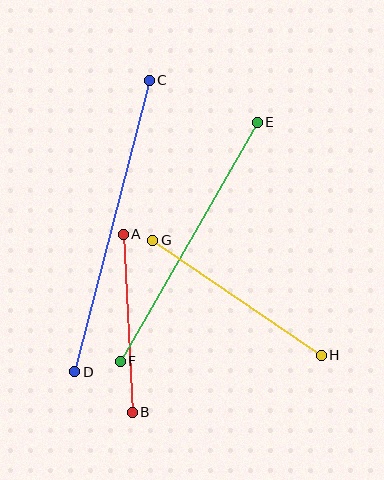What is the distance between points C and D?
The distance is approximately 301 pixels.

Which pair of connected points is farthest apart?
Points C and D are farthest apart.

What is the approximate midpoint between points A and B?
The midpoint is at approximately (128, 323) pixels.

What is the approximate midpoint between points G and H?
The midpoint is at approximately (237, 298) pixels.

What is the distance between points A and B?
The distance is approximately 178 pixels.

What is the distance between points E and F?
The distance is approximately 276 pixels.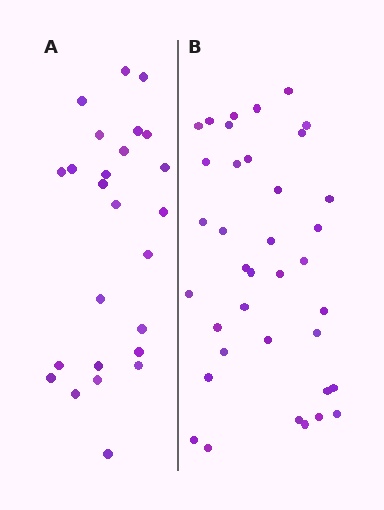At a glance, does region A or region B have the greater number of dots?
Region B (the right region) has more dots.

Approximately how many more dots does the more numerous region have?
Region B has roughly 12 or so more dots than region A.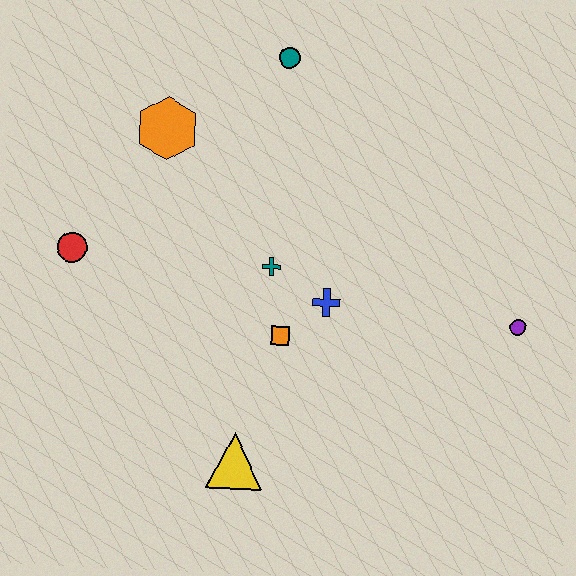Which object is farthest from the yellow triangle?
The teal circle is farthest from the yellow triangle.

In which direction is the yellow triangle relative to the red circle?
The yellow triangle is below the red circle.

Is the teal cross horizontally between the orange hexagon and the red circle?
No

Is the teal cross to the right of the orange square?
No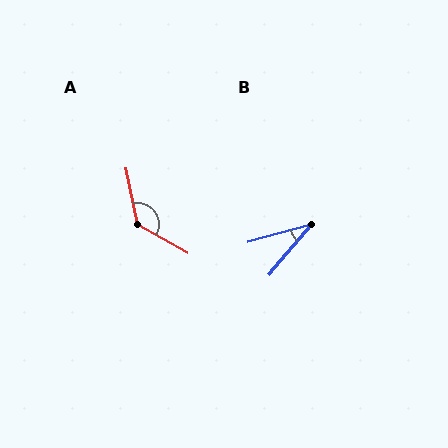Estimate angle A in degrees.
Approximately 131 degrees.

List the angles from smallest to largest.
B (34°), A (131°).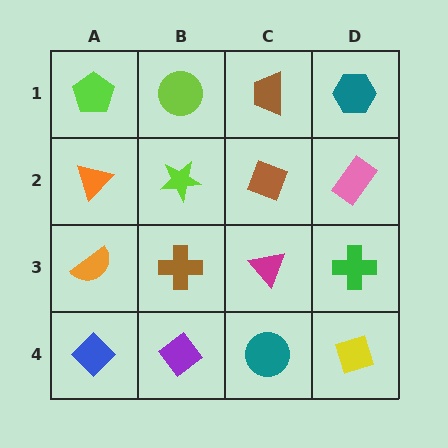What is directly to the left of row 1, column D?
A brown trapezoid.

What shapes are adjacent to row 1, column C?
A brown diamond (row 2, column C), a lime circle (row 1, column B), a teal hexagon (row 1, column D).